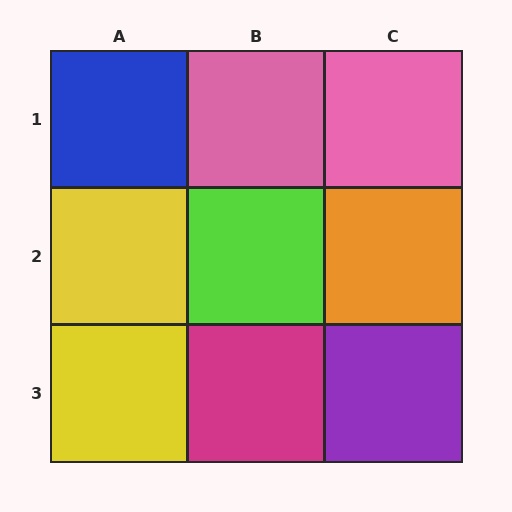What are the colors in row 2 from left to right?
Yellow, lime, orange.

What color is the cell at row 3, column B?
Magenta.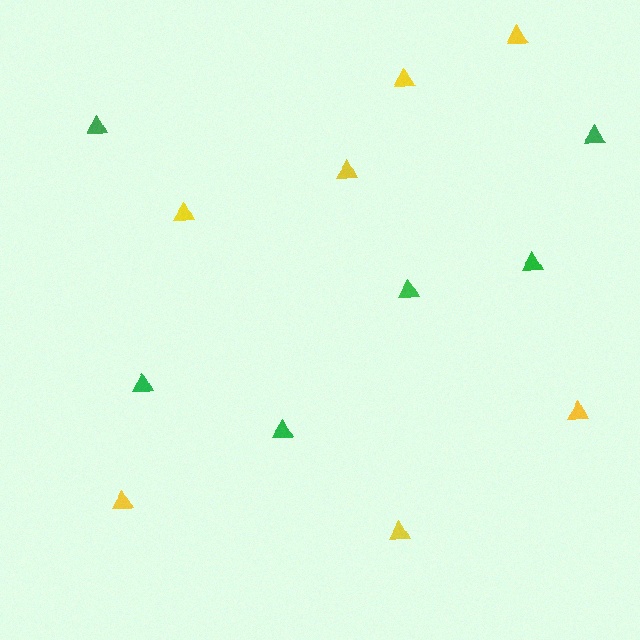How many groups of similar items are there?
There are 2 groups: one group of green triangles (6) and one group of yellow triangles (7).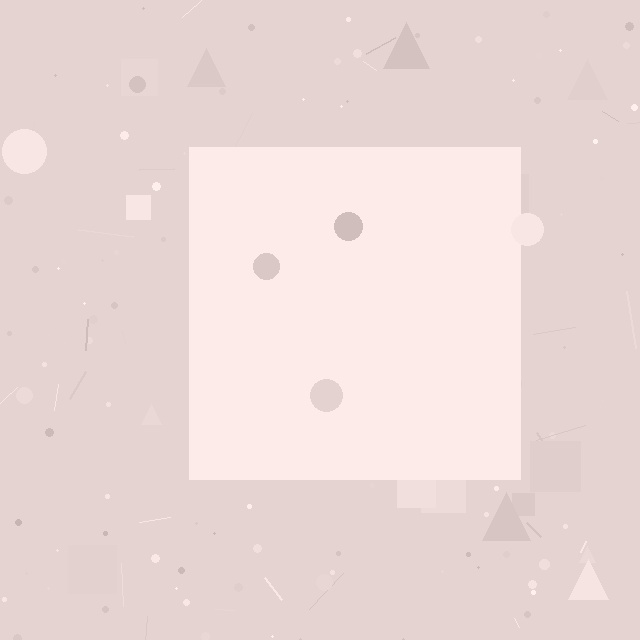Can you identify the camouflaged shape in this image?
The camouflaged shape is a square.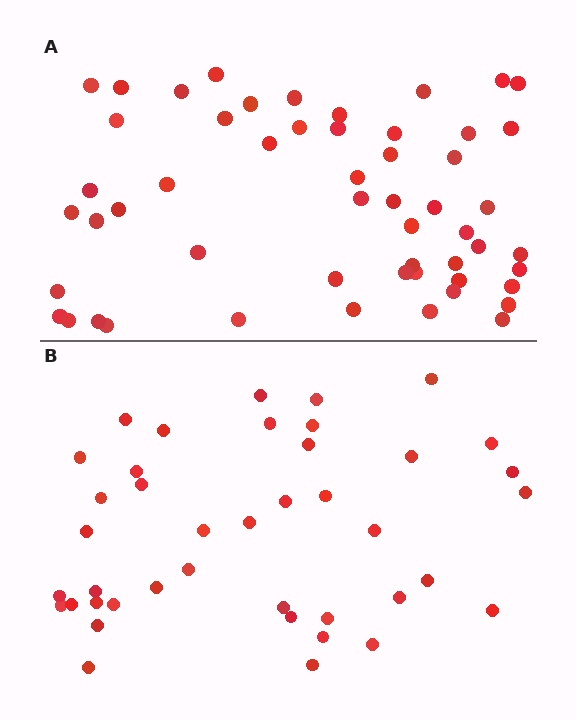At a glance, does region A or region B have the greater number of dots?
Region A (the top region) has more dots.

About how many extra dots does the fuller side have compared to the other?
Region A has approximately 15 more dots than region B.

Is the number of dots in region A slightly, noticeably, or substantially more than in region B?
Region A has noticeably more, but not dramatically so. The ratio is roughly 1.3 to 1.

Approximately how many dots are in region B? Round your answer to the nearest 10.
About 40 dots. (The exact count is 41, which rounds to 40.)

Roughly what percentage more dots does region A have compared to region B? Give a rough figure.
About 30% more.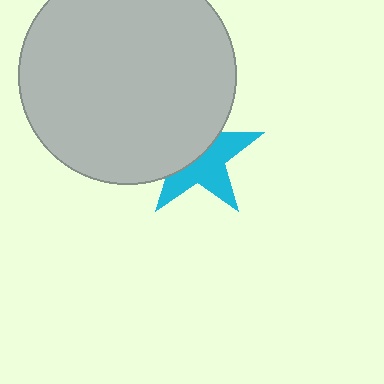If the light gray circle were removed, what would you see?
You would see the complete cyan star.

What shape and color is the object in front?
The object in front is a light gray circle.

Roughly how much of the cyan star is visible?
About half of it is visible (roughly 52%).